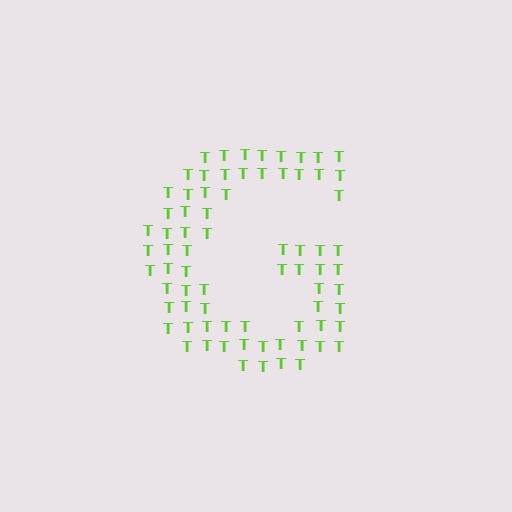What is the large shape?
The large shape is the letter G.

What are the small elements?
The small elements are letter T's.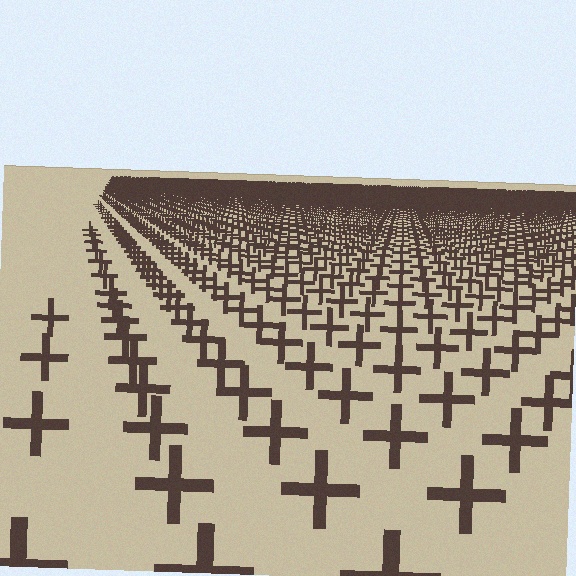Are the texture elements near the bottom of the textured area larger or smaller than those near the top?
Larger. Near the bottom, elements are closer to the viewer and appear at a bigger on-screen size.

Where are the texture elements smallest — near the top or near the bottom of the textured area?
Near the top.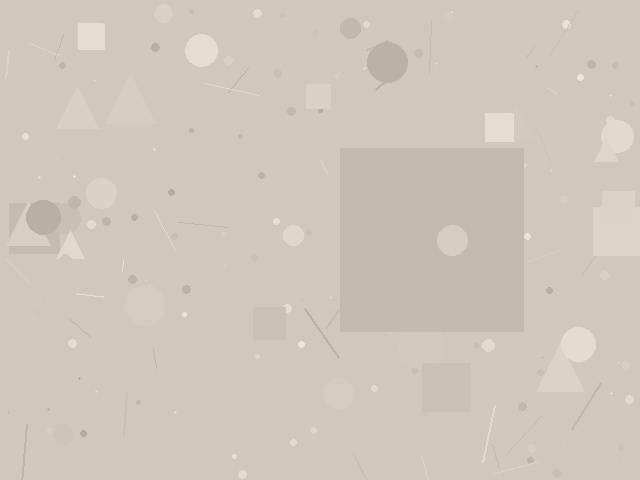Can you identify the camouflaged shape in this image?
The camouflaged shape is a square.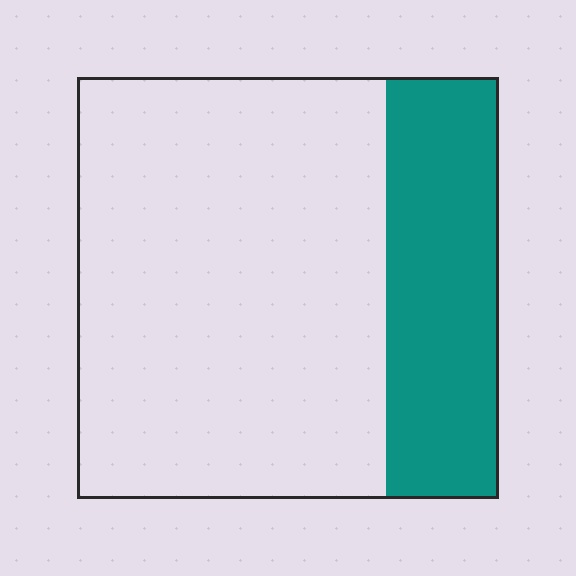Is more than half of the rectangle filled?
No.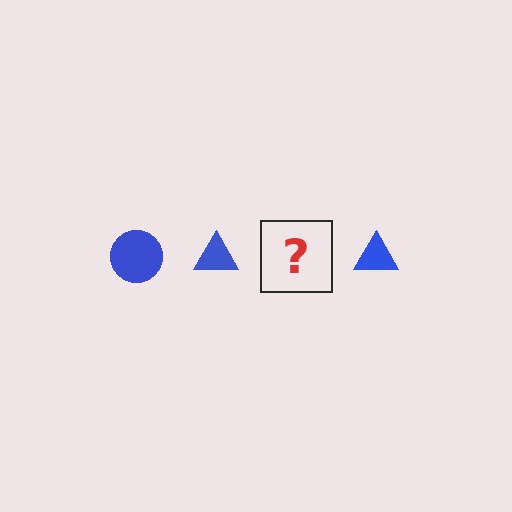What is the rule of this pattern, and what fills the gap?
The rule is that the pattern cycles through circle, triangle shapes in blue. The gap should be filled with a blue circle.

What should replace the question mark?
The question mark should be replaced with a blue circle.